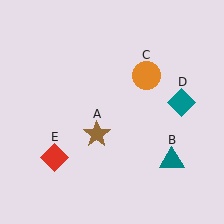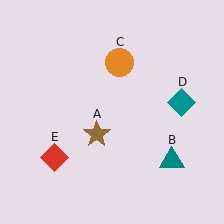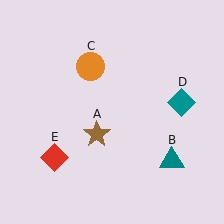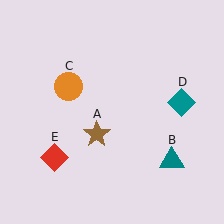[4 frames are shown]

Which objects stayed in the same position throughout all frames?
Brown star (object A) and teal triangle (object B) and teal diamond (object D) and red diamond (object E) remained stationary.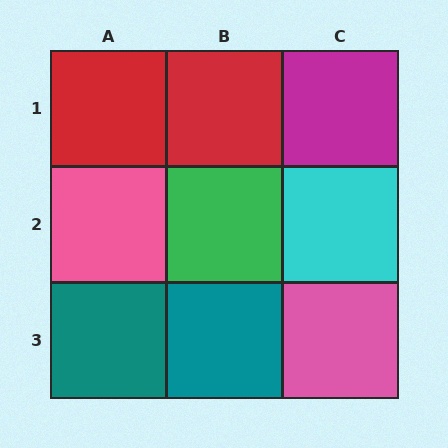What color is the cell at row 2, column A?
Pink.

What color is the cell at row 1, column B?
Red.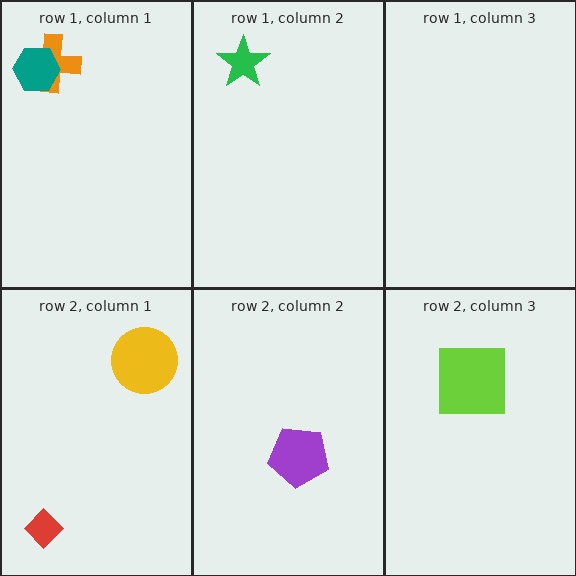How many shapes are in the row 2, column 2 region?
1.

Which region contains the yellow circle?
The row 2, column 1 region.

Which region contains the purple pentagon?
The row 2, column 2 region.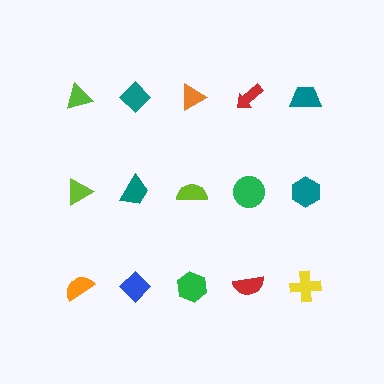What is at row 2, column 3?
A lime semicircle.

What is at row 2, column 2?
A teal trapezoid.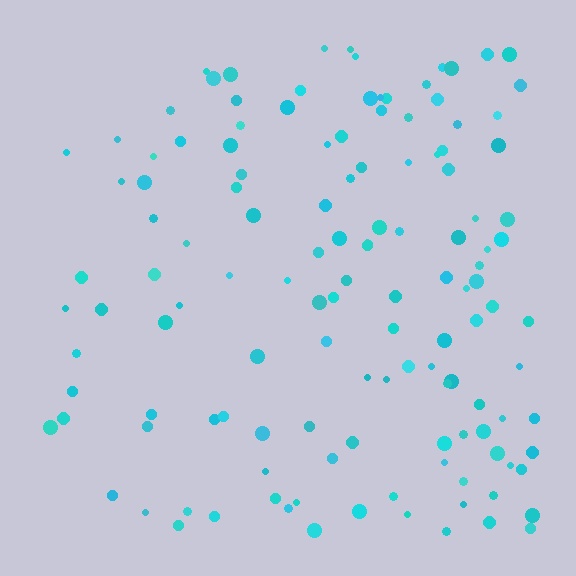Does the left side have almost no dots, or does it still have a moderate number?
Still a moderate number, just noticeably fewer than the right.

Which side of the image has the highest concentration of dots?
The right.